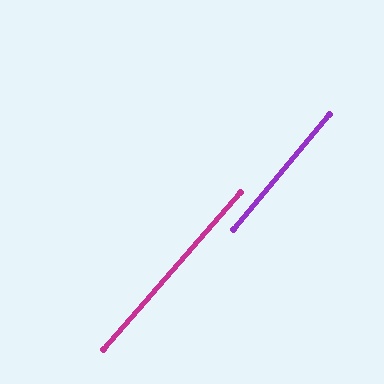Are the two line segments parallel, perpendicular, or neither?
Parallel — their directions differ by only 1.7°.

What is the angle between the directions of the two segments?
Approximately 2 degrees.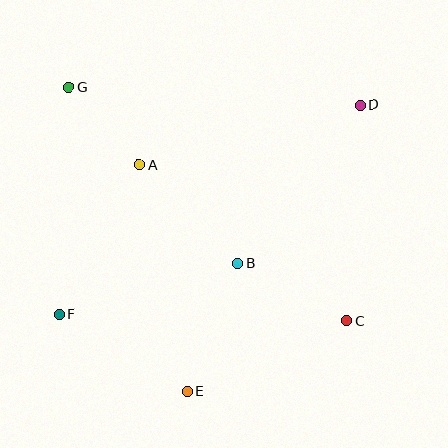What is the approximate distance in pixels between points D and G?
The distance between D and G is approximately 292 pixels.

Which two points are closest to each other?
Points A and G are closest to each other.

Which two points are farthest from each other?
Points D and F are farthest from each other.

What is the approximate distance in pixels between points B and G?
The distance between B and G is approximately 244 pixels.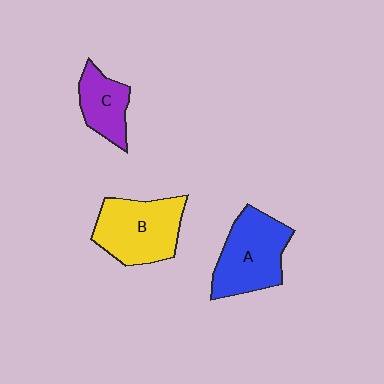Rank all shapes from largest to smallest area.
From largest to smallest: B (yellow), A (blue), C (purple).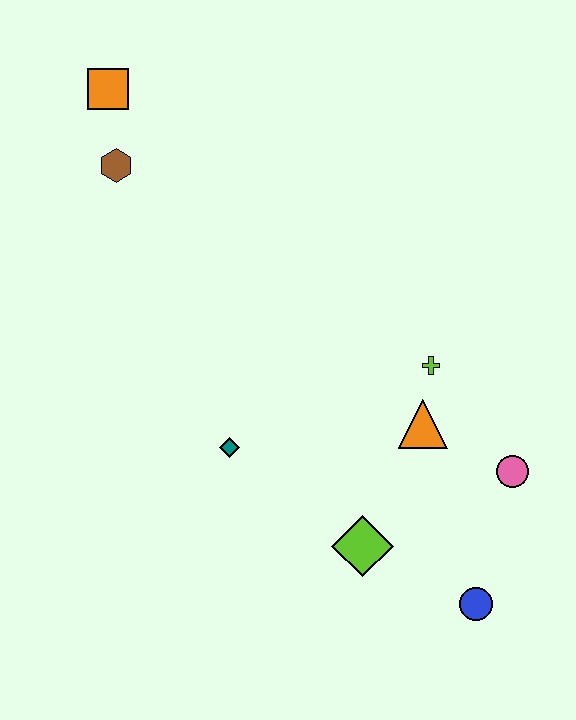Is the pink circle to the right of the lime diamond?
Yes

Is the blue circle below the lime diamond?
Yes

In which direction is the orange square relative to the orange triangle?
The orange square is above the orange triangle.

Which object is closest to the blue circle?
The lime diamond is closest to the blue circle.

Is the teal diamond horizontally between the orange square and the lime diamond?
Yes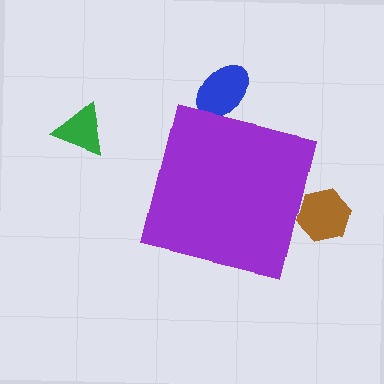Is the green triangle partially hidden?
No, the green triangle is fully visible.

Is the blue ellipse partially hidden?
Yes, the blue ellipse is partially hidden behind the purple square.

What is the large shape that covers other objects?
A purple square.